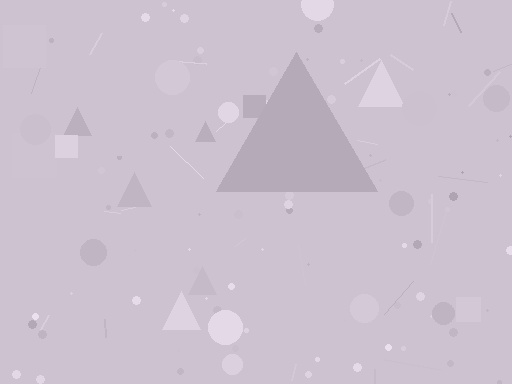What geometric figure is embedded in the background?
A triangle is embedded in the background.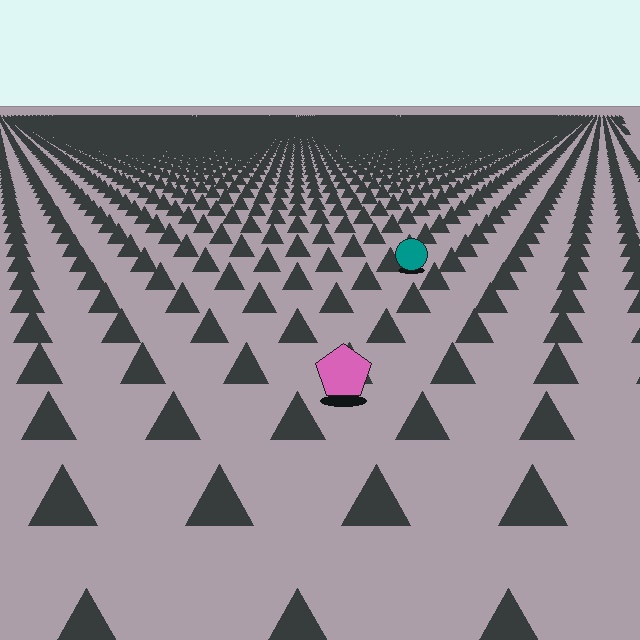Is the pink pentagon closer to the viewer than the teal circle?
Yes. The pink pentagon is closer — you can tell from the texture gradient: the ground texture is coarser near it.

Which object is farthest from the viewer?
The teal circle is farthest from the viewer. It appears smaller and the ground texture around it is denser.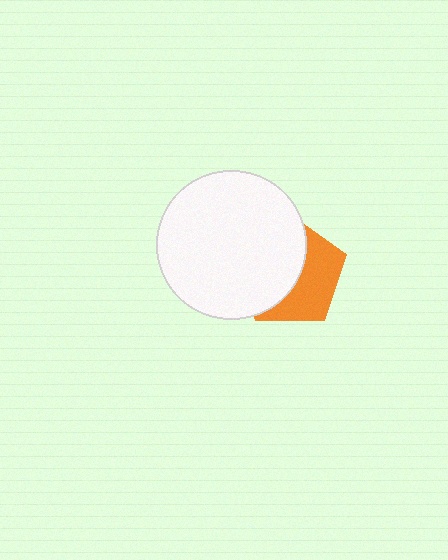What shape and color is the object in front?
The object in front is a white circle.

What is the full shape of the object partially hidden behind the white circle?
The partially hidden object is an orange pentagon.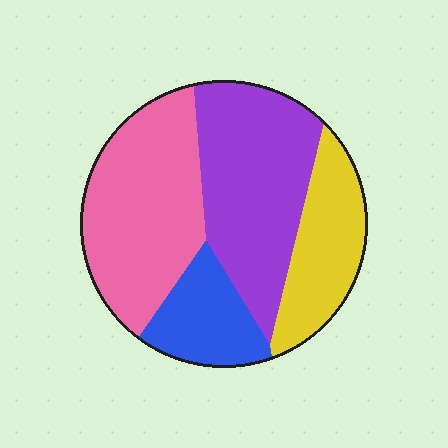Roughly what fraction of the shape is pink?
Pink takes up about one third (1/3) of the shape.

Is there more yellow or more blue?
Yellow.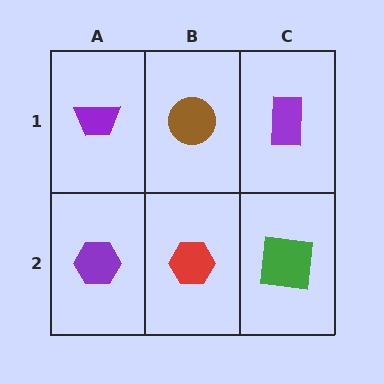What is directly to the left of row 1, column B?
A purple trapezoid.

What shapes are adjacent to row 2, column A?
A purple trapezoid (row 1, column A), a red hexagon (row 2, column B).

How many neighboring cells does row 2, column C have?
2.